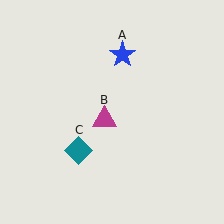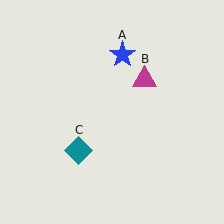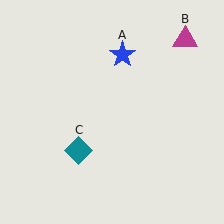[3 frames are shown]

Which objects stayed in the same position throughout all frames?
Blue star (object A) and teal diamond (object C) remained stationary.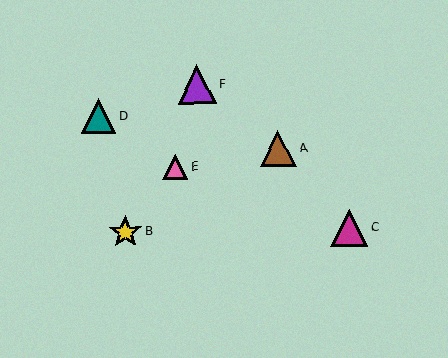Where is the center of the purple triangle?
The center of the purple triangle is at (197, 85).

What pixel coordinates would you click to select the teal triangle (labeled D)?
Click at (99, 116) to select the teal triangle D.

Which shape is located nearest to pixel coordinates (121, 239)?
The yellow star (labeled B) at (125, 232) is nearest to that location.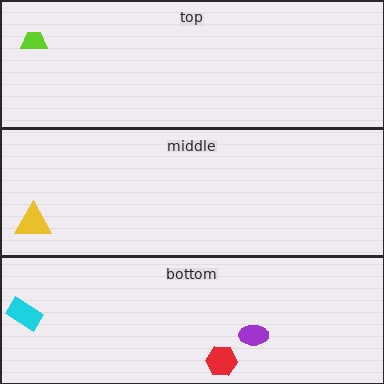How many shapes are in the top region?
1.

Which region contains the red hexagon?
The bottom region.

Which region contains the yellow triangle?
The middle region.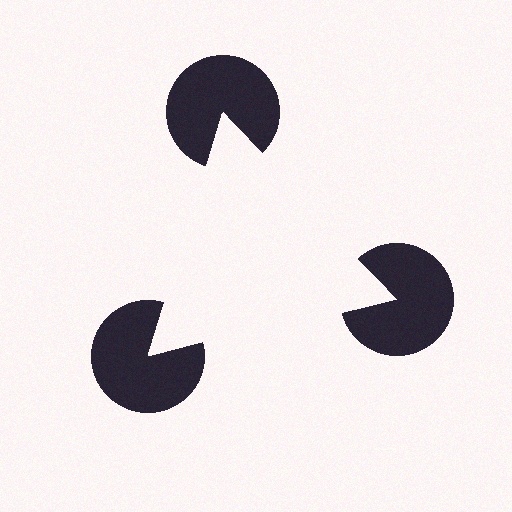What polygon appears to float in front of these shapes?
An illusory triangle — its edges are inferred from the aligned wedge cuts in the pac-man discs, not physically drawn.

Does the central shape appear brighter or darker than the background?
It typically appears slightly brighter than the background, even though no actual brightness change is drawn.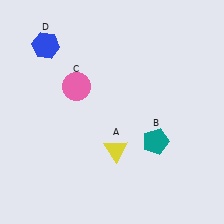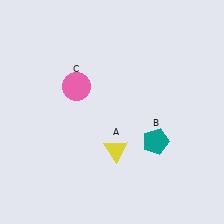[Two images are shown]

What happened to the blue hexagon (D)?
The blue hexagon (D) was removed in Image 2. It was in the top-left area of Image 1.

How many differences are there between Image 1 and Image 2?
There is 1 difference between the two images.